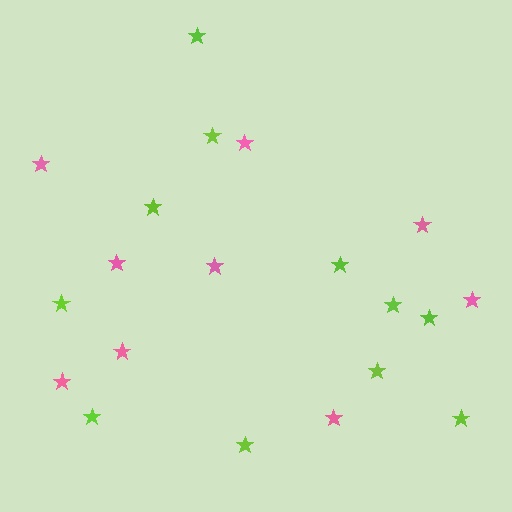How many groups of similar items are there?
There are 2 groups: one group of pink stars (9) and one group of lime stars (11).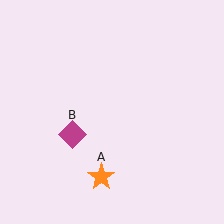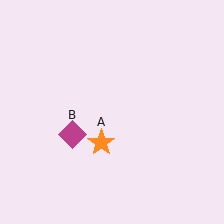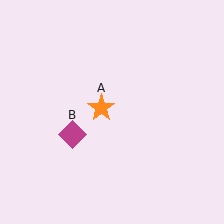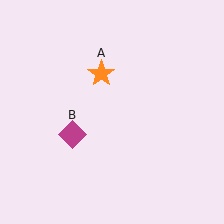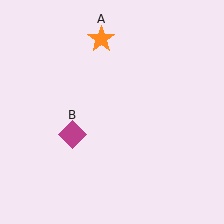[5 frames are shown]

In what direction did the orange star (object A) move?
The orange star (object A) moved up.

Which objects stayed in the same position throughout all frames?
Magenta diamond (object B) remained stationary.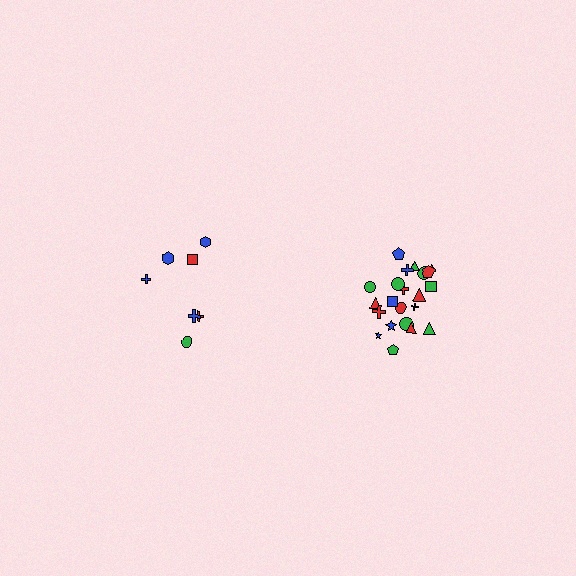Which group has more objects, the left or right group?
The right group.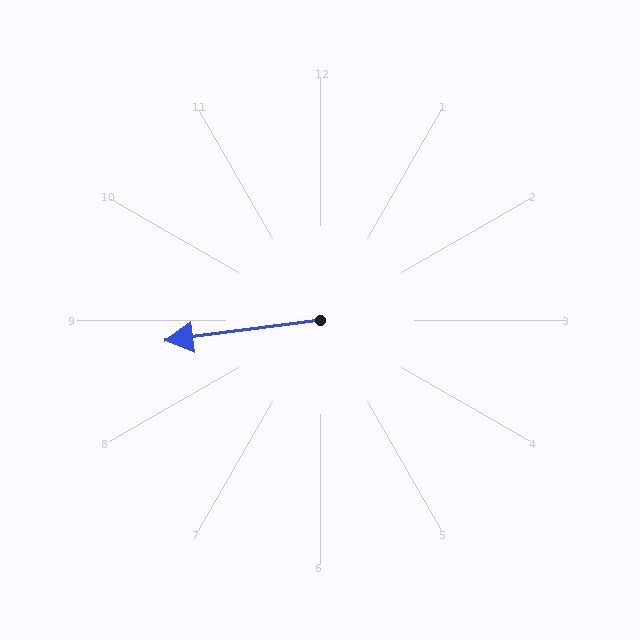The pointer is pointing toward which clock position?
Roughly 9 o'clock.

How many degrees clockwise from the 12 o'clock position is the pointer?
Approximately 262 degrees.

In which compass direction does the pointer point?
West.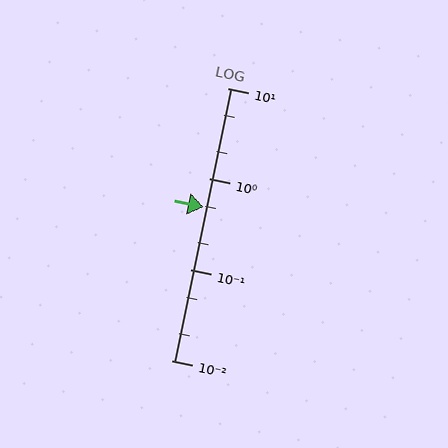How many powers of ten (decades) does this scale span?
The scale spans 3 decades, from 0.01 to 10.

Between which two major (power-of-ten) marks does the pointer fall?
The pointer is between 0.1 and 1.